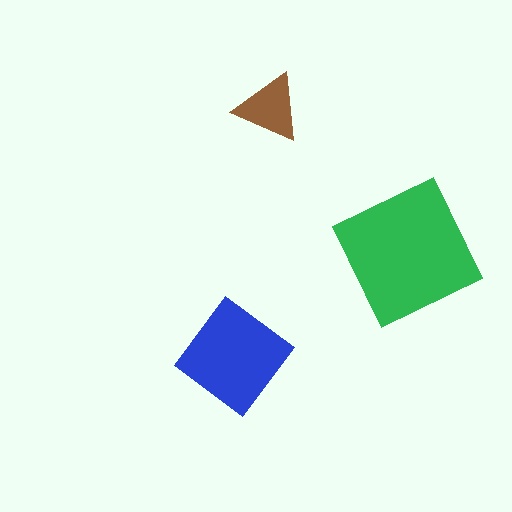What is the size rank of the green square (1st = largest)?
1st.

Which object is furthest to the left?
The blue diamond is leftmost.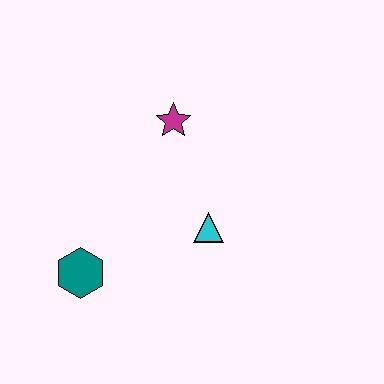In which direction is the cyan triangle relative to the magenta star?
The cyan triangle is below the magenta star.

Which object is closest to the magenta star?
The cyan triangle is closest to the magenta star.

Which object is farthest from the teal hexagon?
The magenta star is farthest from the teal hexagon.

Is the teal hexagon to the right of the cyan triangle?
No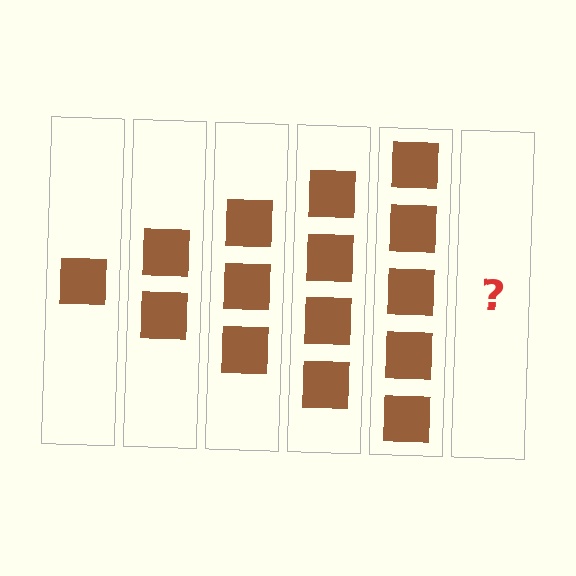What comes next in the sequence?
The next element should be 6 squares.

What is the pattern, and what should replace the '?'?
The pattern is that each step adds one more square. The '?' should be 6 squares.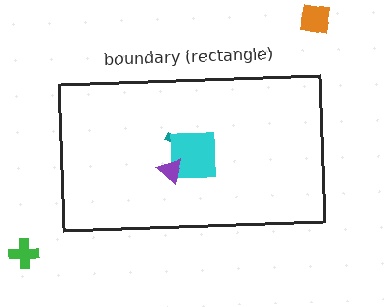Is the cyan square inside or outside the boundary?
Inside.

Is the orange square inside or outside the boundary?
Outside.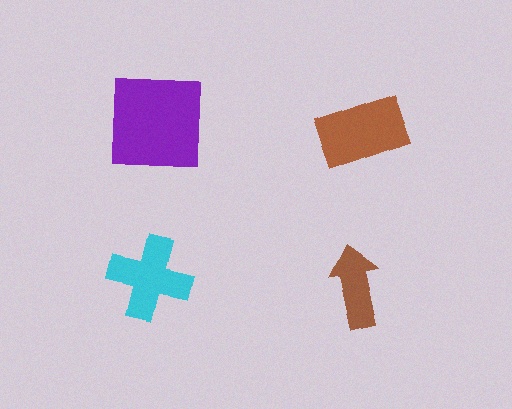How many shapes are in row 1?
2 shapes.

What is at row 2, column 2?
A brown arrow.